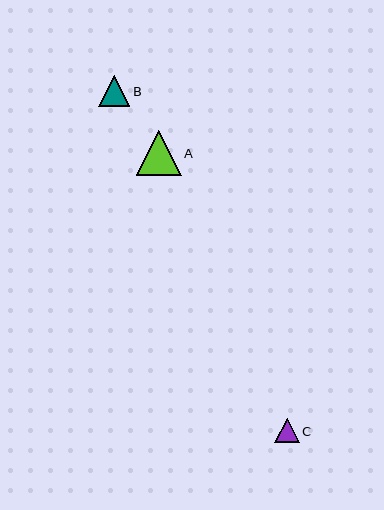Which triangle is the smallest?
Triangle C is the smallest with a size of approximately 25 pixels.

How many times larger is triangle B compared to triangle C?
Triangle B is approximately 1.2 times the size of triangle C.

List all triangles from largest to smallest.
From largest to smallest: A, B, C.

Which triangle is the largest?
Triangle A is the largest with a size of approximately 45 pixels.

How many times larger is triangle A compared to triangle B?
Triangle A is approximately 1.5 times the size of triangle B.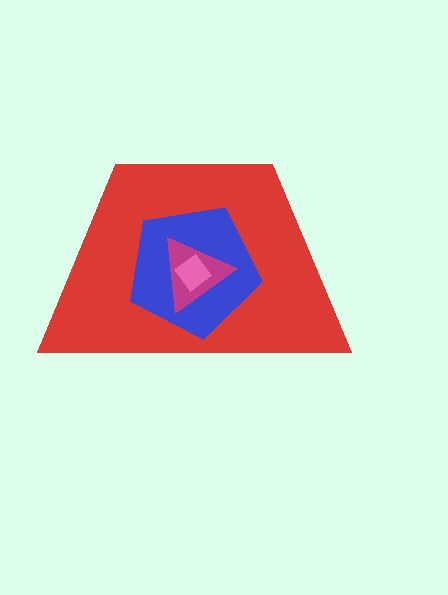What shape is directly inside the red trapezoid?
The blue pentagon.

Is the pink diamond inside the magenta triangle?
Yes.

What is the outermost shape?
The red trapezoid.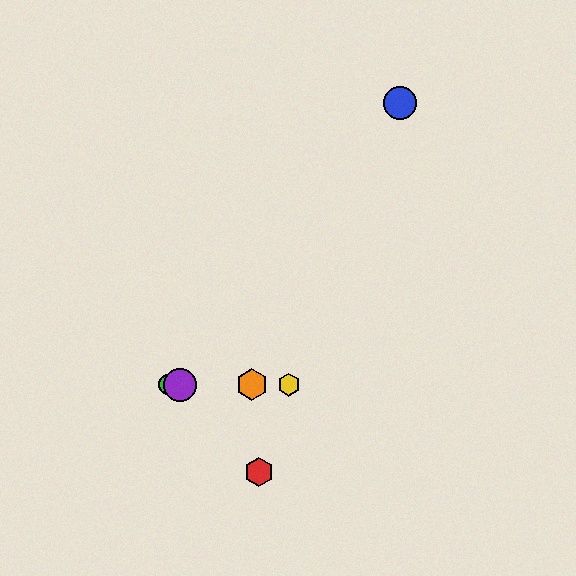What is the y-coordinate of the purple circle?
The purple circle is at y≈385.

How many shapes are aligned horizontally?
4 shapes (the green circle, the yellow hexagon, the purple circle, the orange hexagon) are aligned horizontally.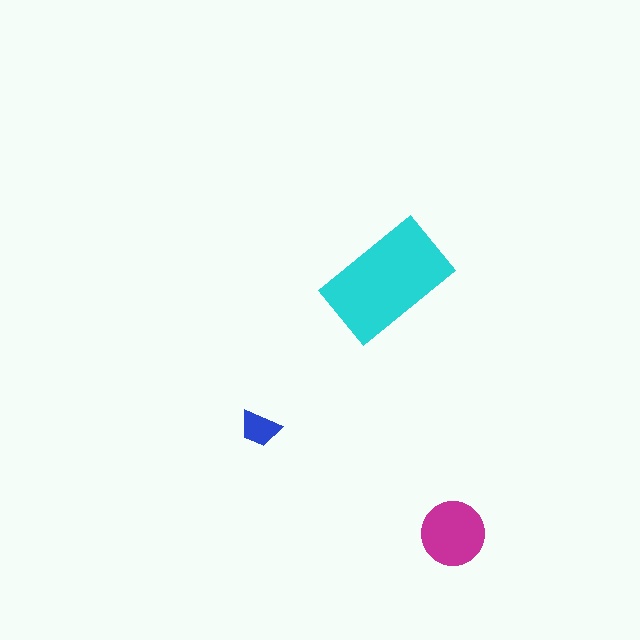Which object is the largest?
The cyan rectangle.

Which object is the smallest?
The blue trapezoid.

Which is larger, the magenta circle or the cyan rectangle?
The cyan rectangle.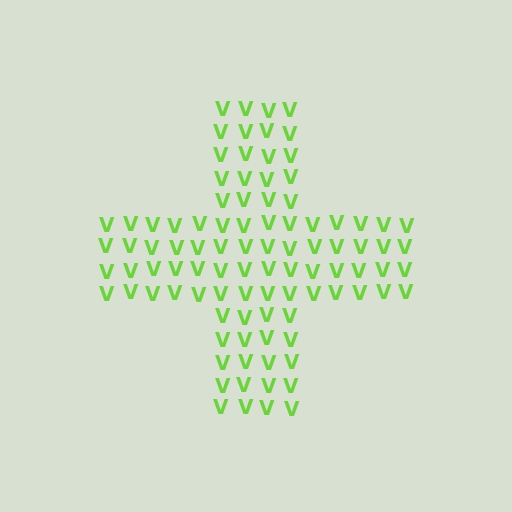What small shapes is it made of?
It is made of small letter V's.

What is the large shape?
The large shape is a cross.